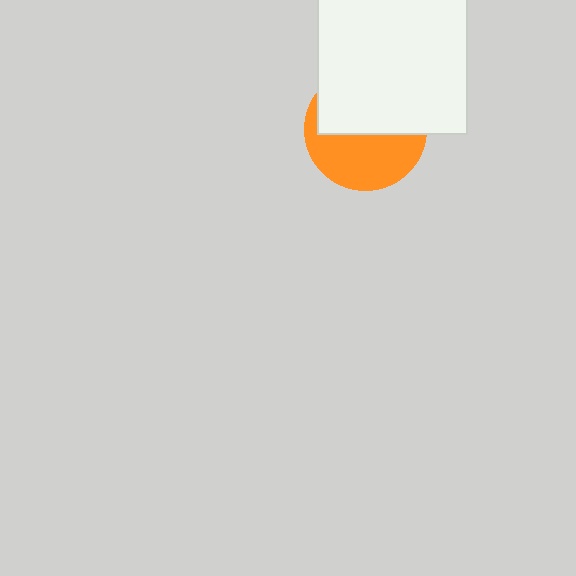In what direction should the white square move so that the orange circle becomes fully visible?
The white square should move up. That is the shortest direction to clear the overlap and leave the orange circle fully visible.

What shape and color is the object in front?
The object in front is a white square.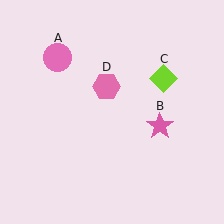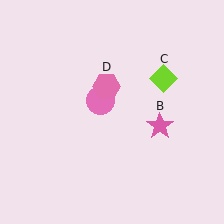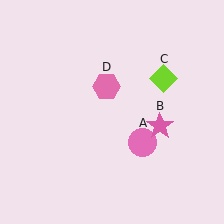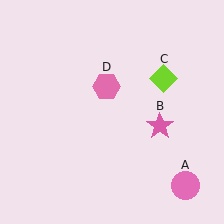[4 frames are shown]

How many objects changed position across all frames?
1 object changed position: pink circle (object A).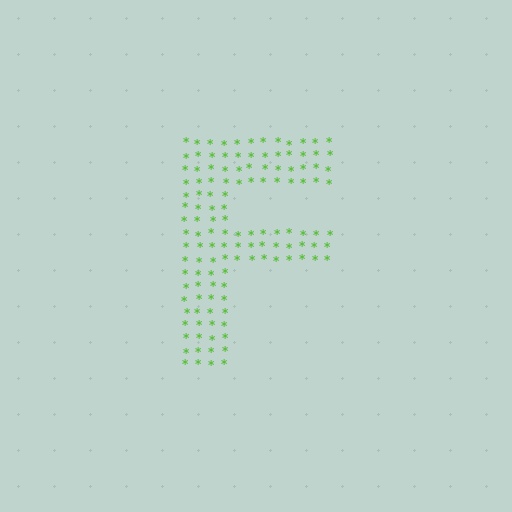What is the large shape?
The large shape is the letter F.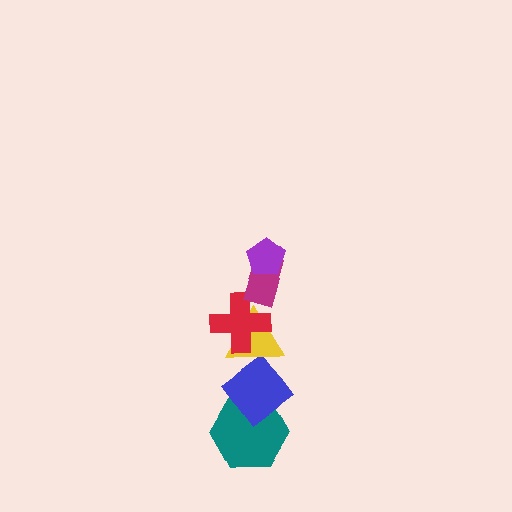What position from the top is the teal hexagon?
The teal hexagon is 6th from the top.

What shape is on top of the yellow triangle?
The red cross is on top of the yellow triangle.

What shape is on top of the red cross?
The magenta rectangle is on top of the red cross.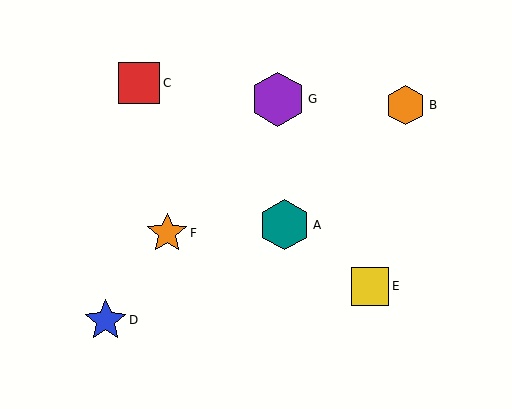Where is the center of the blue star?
The center of the blue star is at (106, 320).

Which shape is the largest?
The purple hexagon (labeled G) is the largest.